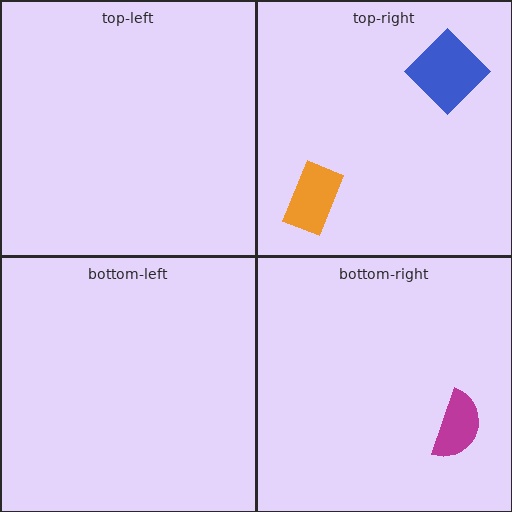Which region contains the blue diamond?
The top-right region.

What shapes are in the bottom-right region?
The magenta semicircle.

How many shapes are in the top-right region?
2.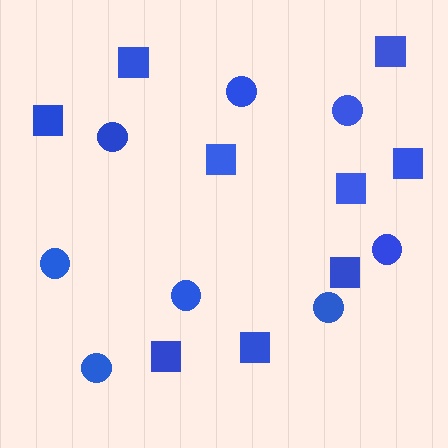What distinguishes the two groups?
There are 2 groups: one group of circles (8) and one group of squares (9).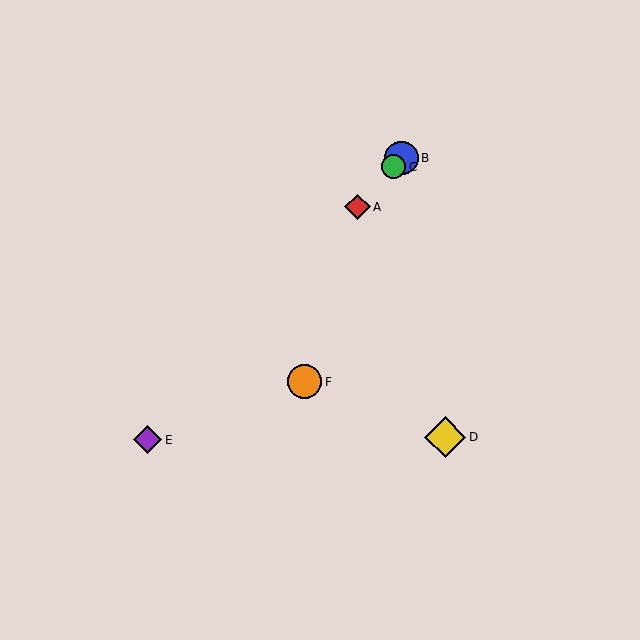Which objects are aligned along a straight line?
Objects A, B, C, E are aligned along a straight line.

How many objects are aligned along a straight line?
4 objects (A, B, C, E) are aligned along a straight line.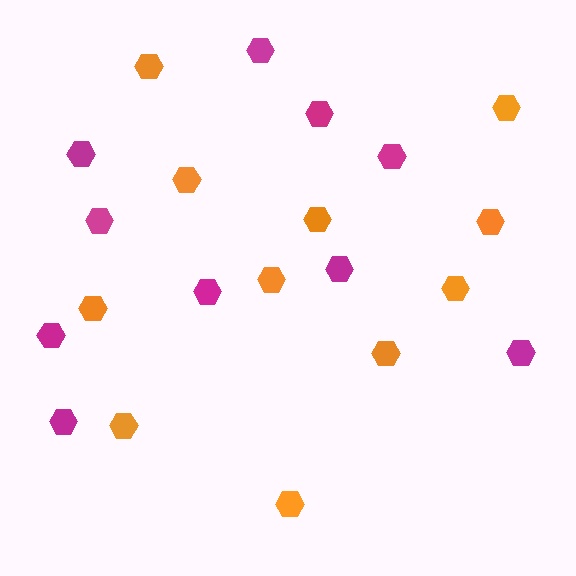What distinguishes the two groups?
There are 2 groups: one group of orange hexagons (11) and one group of magenta hexagons (10).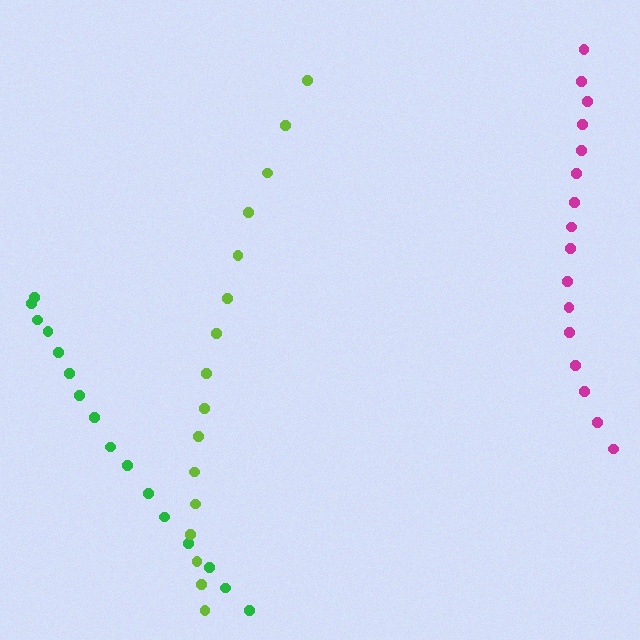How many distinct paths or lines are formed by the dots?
There are 3 distinct paths.